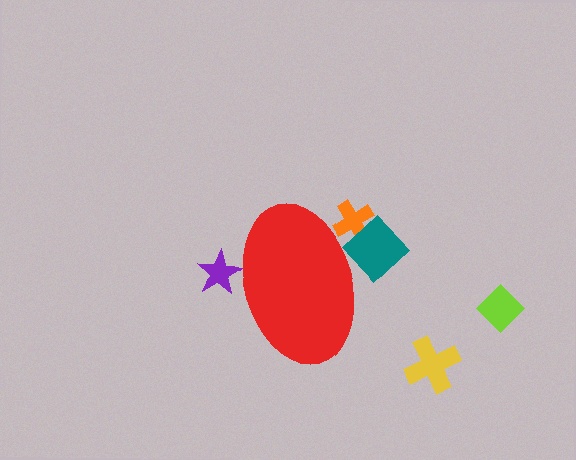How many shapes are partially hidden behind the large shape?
3 shapes are partially hidden.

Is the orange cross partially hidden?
Yes, the orange cross is partially hidden behind the red ellipse.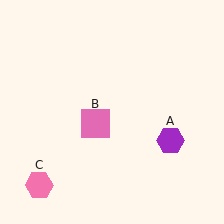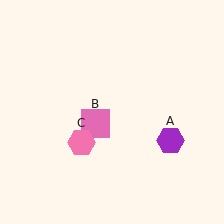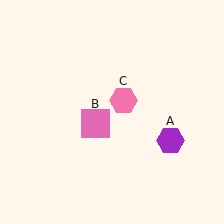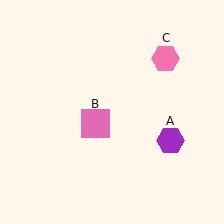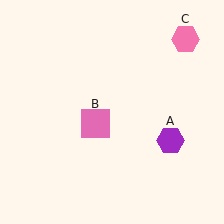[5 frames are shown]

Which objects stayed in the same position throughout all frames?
Purple hexagon (object A) and pink square (object B) remained stationary.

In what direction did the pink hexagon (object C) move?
The pink hexagon (object C) moved up and to the right.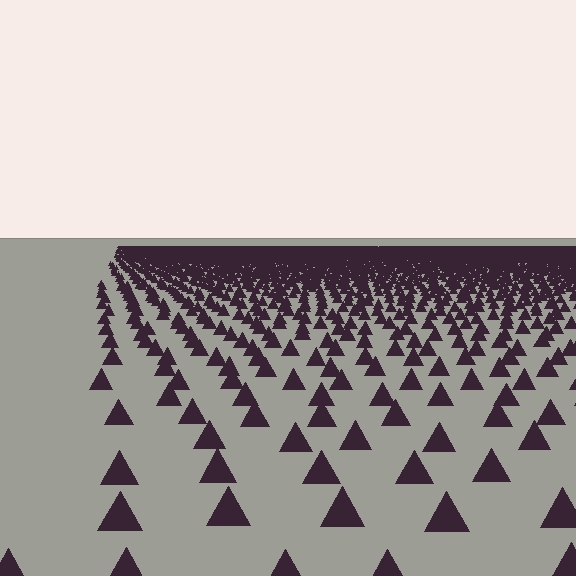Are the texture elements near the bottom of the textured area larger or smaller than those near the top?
Larger. Near the bottom, elements are closer to the viewer and appear at a bigger on-screen size.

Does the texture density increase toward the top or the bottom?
Density increases toward the top.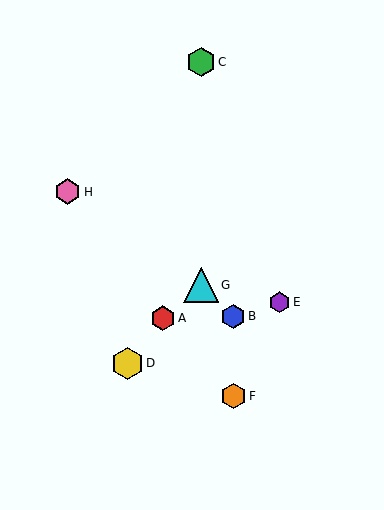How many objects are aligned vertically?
2 objects (C, G) are aligned vertically.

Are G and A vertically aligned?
No, G is at x≈201 and A is at x≈163.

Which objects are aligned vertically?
Objects C, G are aligned vertically.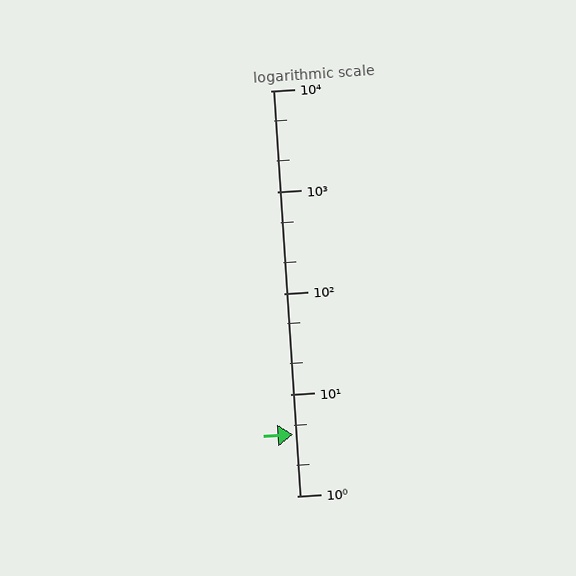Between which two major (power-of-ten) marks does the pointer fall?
The pointer is between 1 and 10.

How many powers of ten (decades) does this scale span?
The scale spans 4 decades, from 1 to 10000.